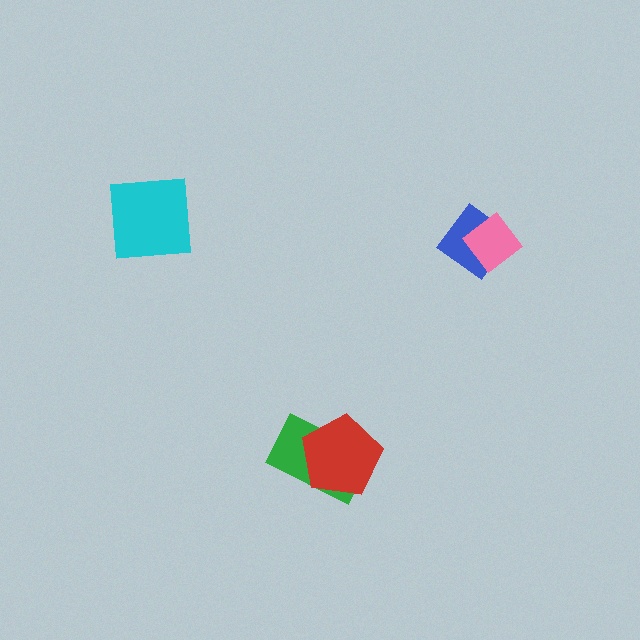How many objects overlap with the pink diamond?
1 object overlaps with the pink diamond.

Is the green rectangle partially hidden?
Yes, it is partially covered by another shape.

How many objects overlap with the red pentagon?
1 object overlaps with the red pentagon.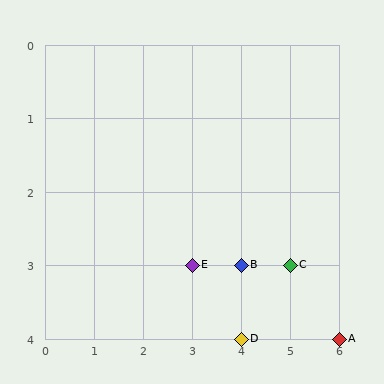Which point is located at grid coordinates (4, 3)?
Point B is at (4, 3).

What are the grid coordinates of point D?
Point D is at grid coordinates (4, 4).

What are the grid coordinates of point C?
Point C is at grid coordinates (5, 3).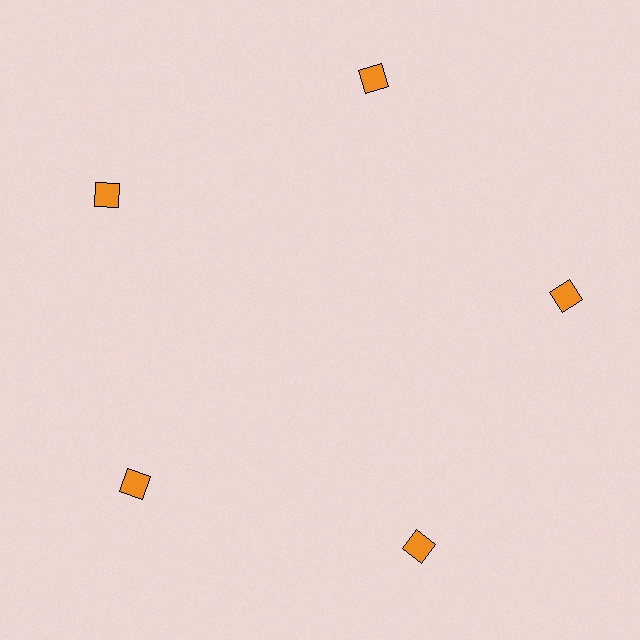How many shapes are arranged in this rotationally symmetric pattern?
There are 5 shapes, arranged in 5 groups of 1.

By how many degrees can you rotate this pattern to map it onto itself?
The pattern maps onto itself every 72 degrees of rotation.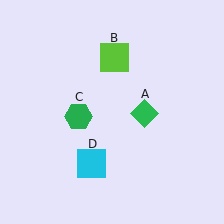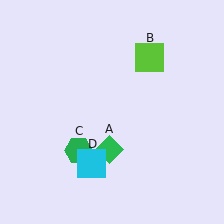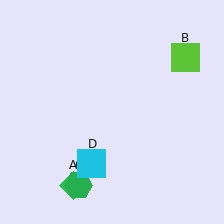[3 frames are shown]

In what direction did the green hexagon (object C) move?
The green hexagon (object C) moved down.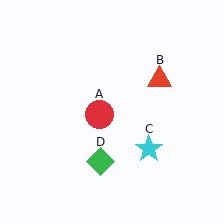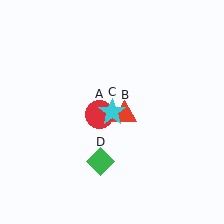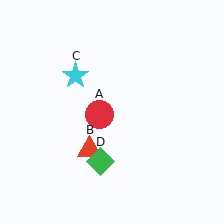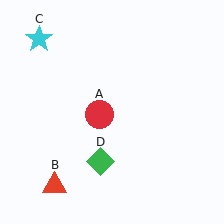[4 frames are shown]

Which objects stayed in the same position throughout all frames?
Red circle (object A) and green diamond (object D) remained stationary.